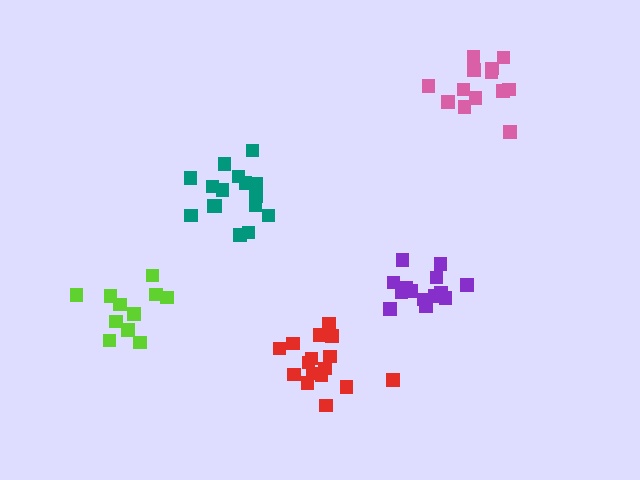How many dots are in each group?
Group 1: 14 dots, Group 2: 16 dots, Group 3: 13 dots, Group 4: 16 dots, Group 5: 11 dots (70 total).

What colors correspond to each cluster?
The clusters are colored: purple, red, pink, teal, lime.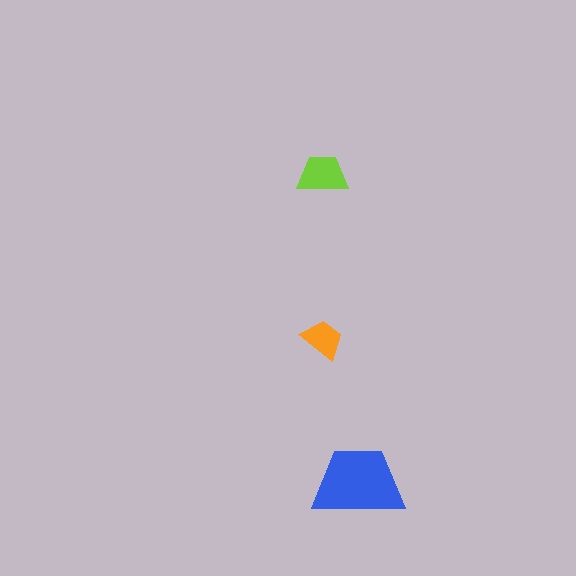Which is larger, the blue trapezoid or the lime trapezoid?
The blue one.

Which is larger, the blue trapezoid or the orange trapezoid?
The blue one.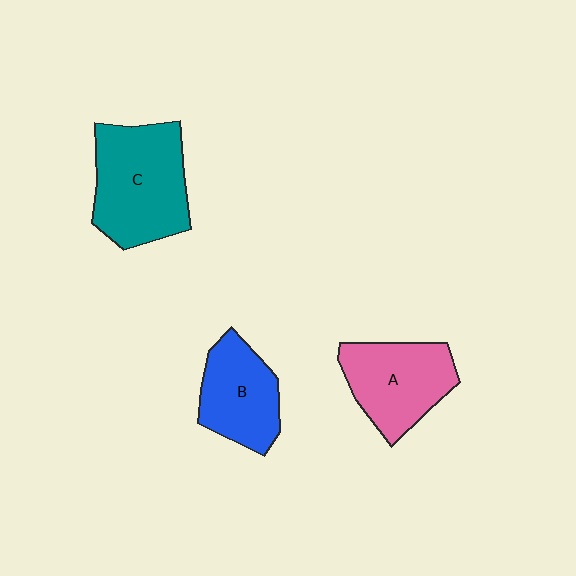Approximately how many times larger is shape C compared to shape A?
Approximately 1.3 times.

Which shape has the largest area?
Shape C (teal).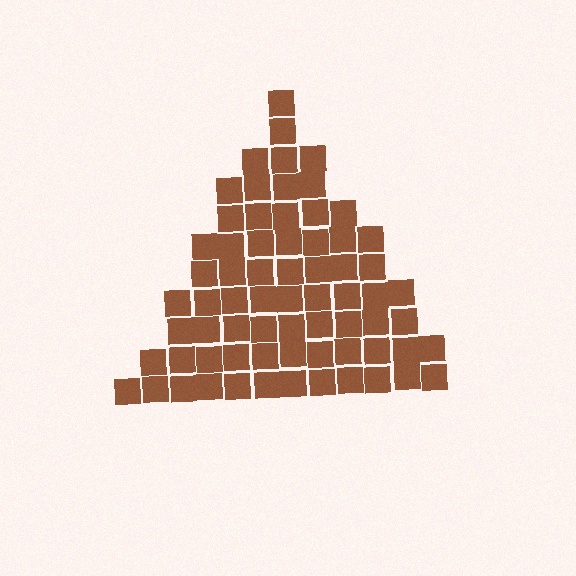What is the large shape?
The large shape is a triangle.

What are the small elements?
The small elements are squares.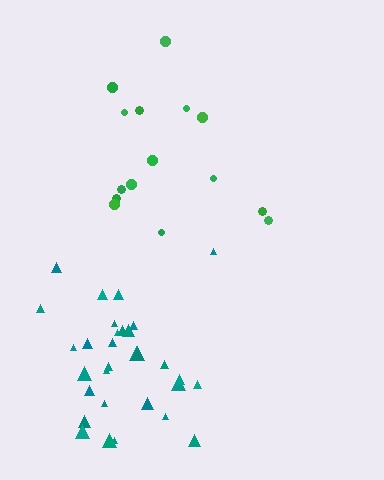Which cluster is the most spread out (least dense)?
Green.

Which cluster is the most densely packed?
Teal.